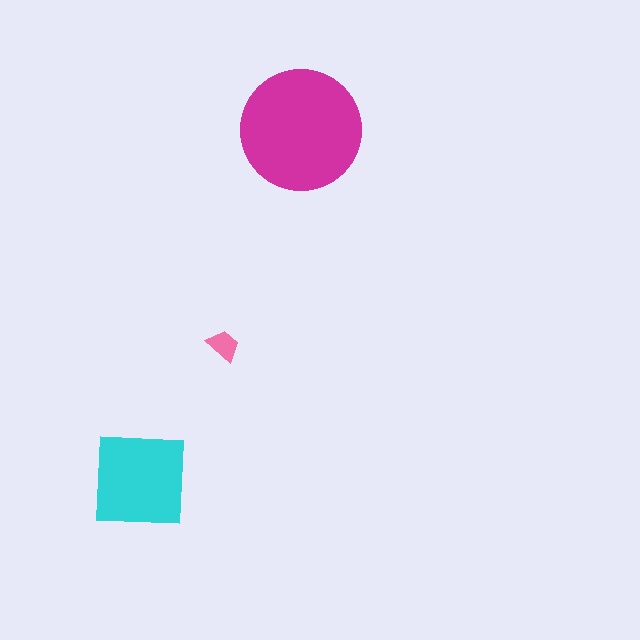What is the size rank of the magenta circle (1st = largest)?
1st.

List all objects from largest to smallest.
The magenta circle, the cyan square, the pink trapezoid.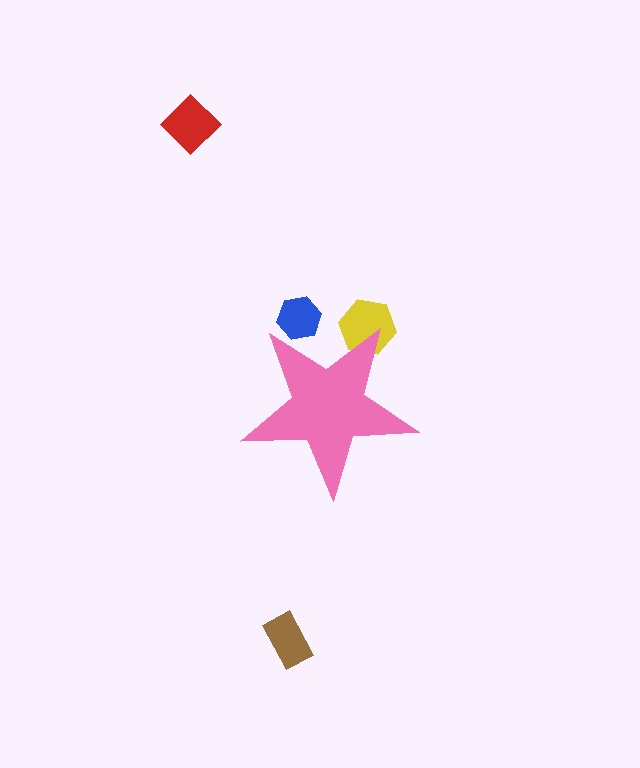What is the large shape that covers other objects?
A pink star.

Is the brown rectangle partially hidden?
No, the brown rectangle is fully visible.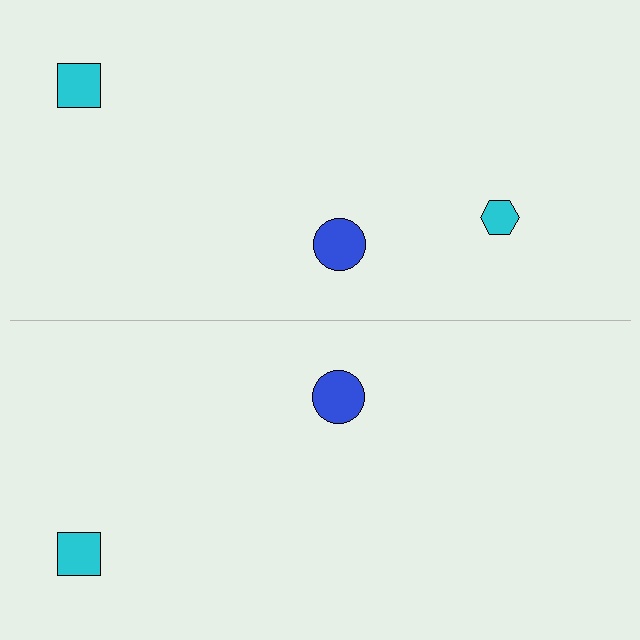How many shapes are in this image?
There are 5 shapes in this image.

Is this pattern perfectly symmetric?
No, the pattern is not perfectly symmetric. A cyan hexagon is missing from the bottom side.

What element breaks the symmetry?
A cyan hexagon is missing from the bottom side.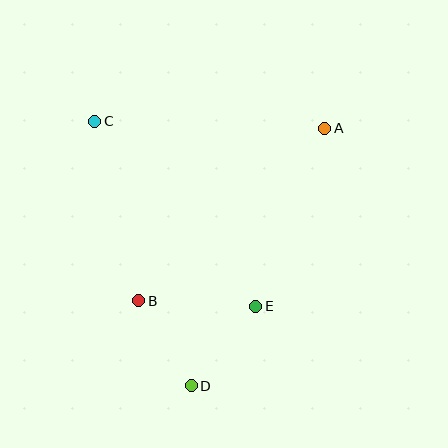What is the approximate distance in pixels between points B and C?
The distance between B and C is approximately 185 pixels.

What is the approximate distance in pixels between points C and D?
The distance between C and D is approximately 281 pixels.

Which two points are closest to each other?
Points B and D are closest to each other.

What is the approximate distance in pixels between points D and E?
The distance between D and E is approximately 102 pixels.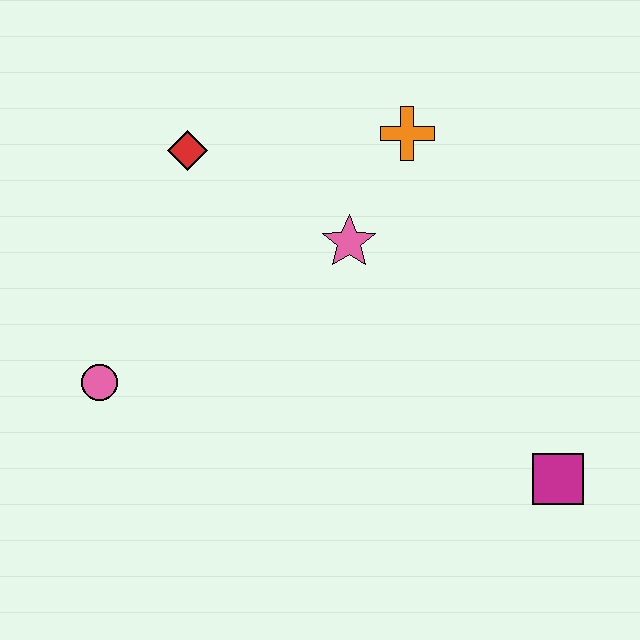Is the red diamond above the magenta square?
Yes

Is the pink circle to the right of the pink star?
No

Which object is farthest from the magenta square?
The red diamond is farthest from the magenta square.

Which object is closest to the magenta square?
The pink star is closest to the magenta square.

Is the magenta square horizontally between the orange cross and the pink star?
No